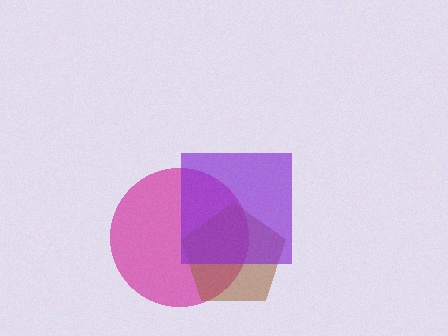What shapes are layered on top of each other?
The layered shapes are: a magenta circle, a brown pentagon, a purple square.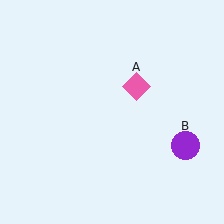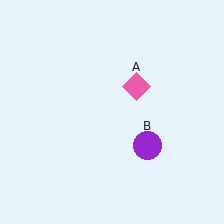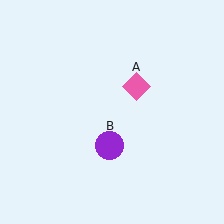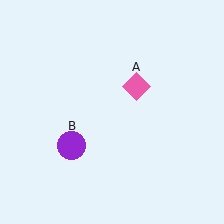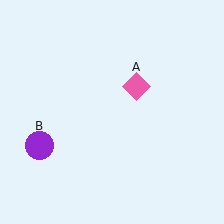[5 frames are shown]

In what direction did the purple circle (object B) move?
The purple circle (object B) moved left.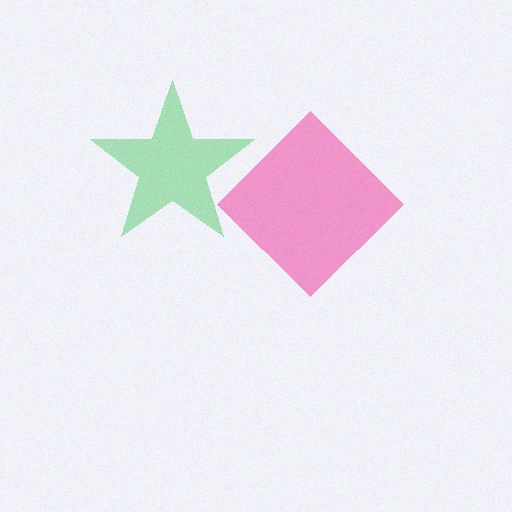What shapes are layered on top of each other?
The layered shapes are: a pink diamond, a green star.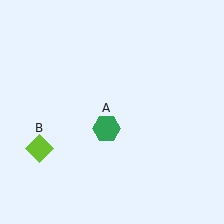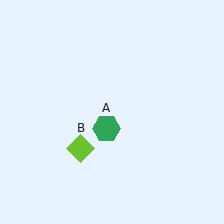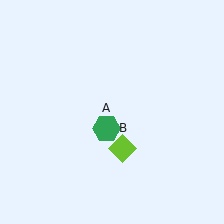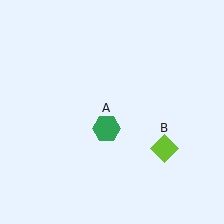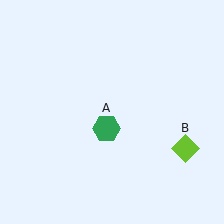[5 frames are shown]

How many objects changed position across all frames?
1 object changed position: lime diamond (object B).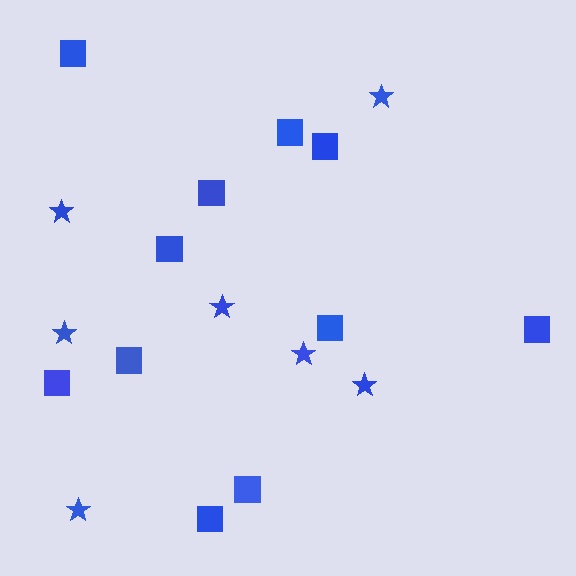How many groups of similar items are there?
There are 2 groups: one group of squares (11) and one group of stars (7).